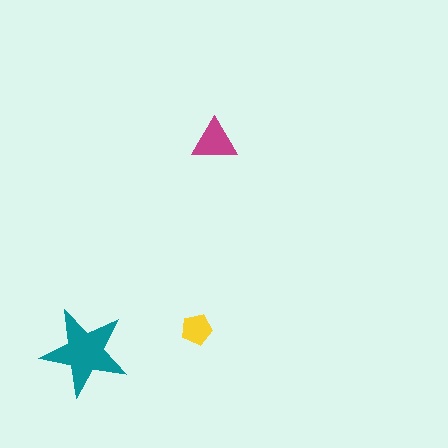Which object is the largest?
The teal star.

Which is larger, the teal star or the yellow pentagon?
The teal star.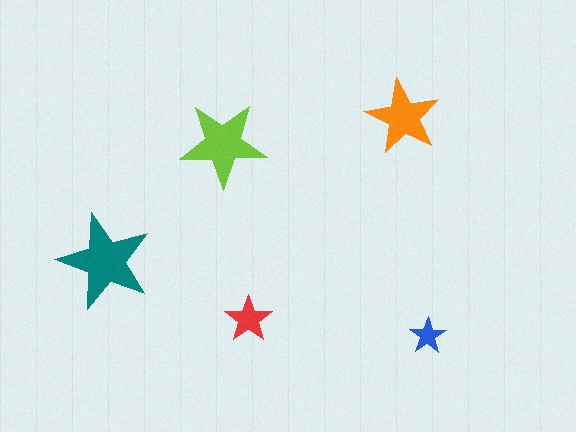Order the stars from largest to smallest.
the teal one, the lime one, the orange one, the red one, the blue one.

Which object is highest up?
The orange star is topmost.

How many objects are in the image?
There are 5 objects in the image.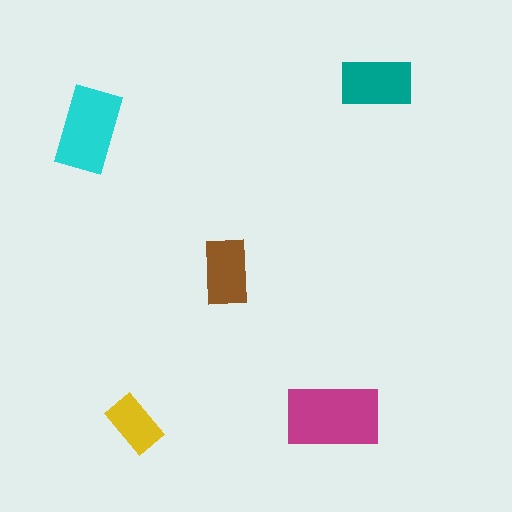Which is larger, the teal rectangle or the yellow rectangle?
The teal one.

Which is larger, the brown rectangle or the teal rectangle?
The teal one.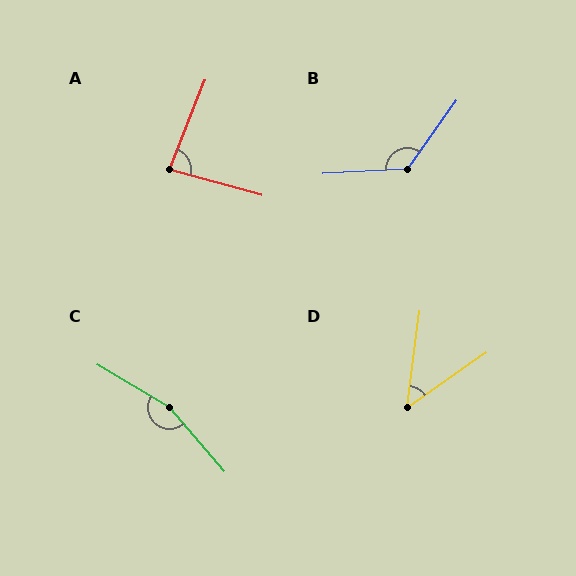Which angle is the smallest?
D, at approximately 47 degrees.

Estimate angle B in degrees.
Approximately 128 degrees.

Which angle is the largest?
C, at approximately 161 degrees.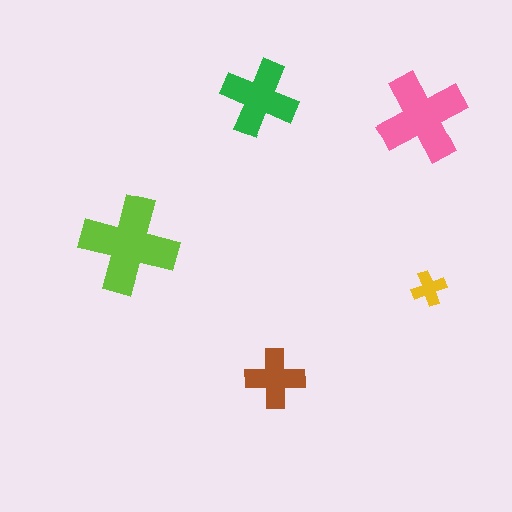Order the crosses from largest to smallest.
the lime one, the pink one, the green one, the brown one, the yellow one.